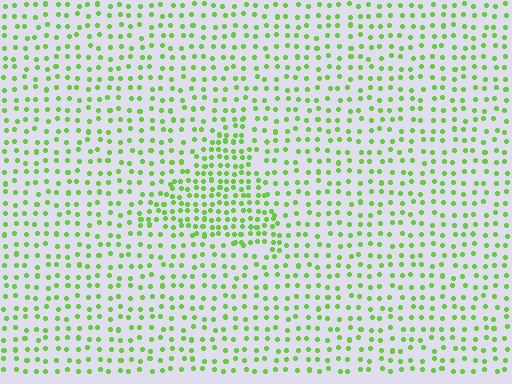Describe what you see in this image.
The image contains small lime elements arranged at two different densities. A triangle-shaped region is visible where the elements are more densely packed than the surrounding area.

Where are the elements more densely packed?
The elements are more densely packed inside the triangle boundary.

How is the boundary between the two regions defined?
The boundary is defined by a change in element density (approximately 1.8x ratio). All elements are the same color, size, and shape.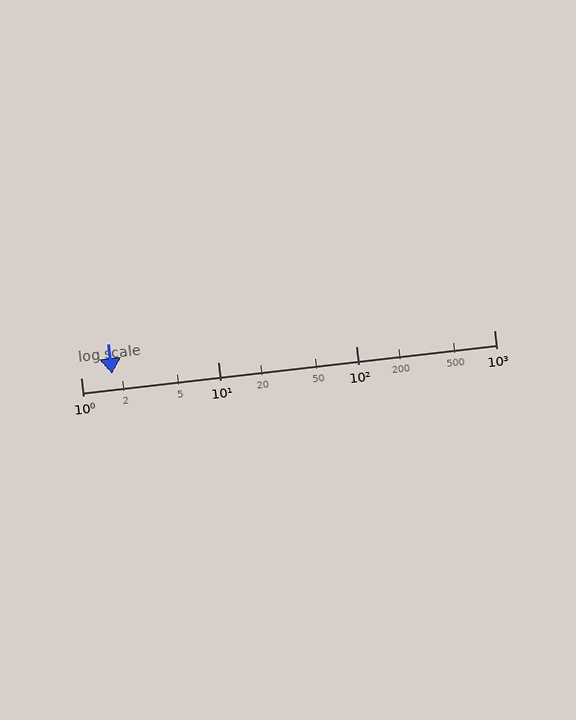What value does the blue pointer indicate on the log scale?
The pointer indicates approximately 1.7.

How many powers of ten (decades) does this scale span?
The scale spans 3 decades, from 1 to 1000.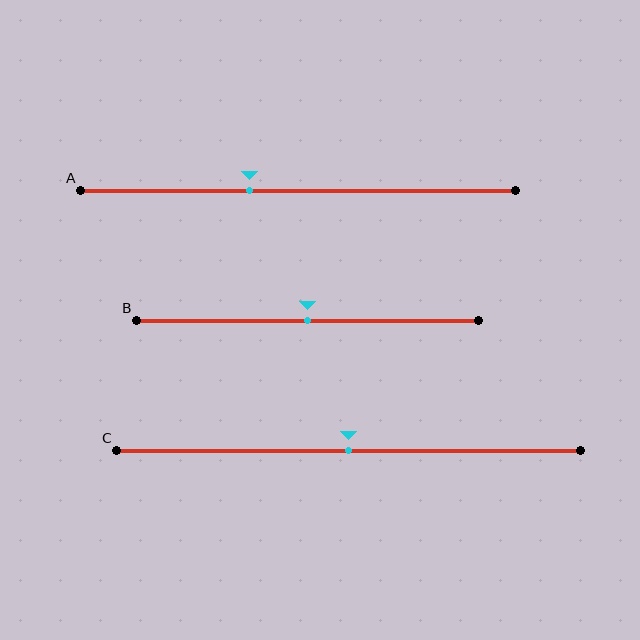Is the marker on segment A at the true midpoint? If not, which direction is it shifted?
No, the marker on segment A is shifted to the left by about 11% of the segment length.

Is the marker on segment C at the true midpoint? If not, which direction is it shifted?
Yes, the marker on segment C is at the true midpoint.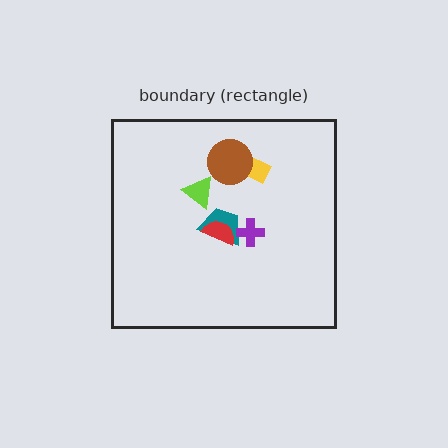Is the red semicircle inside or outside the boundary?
Inside.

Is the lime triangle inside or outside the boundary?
Inside.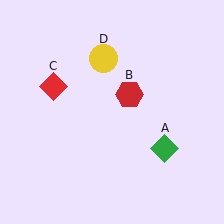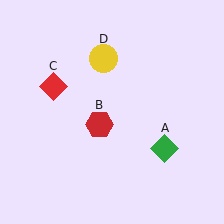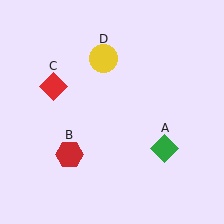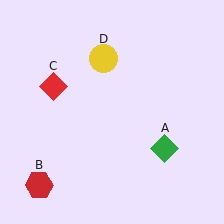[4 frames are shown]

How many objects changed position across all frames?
1 object changed position: red hexagon (object B).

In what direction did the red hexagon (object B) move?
The red hexagon (object B) moved down and to the left.